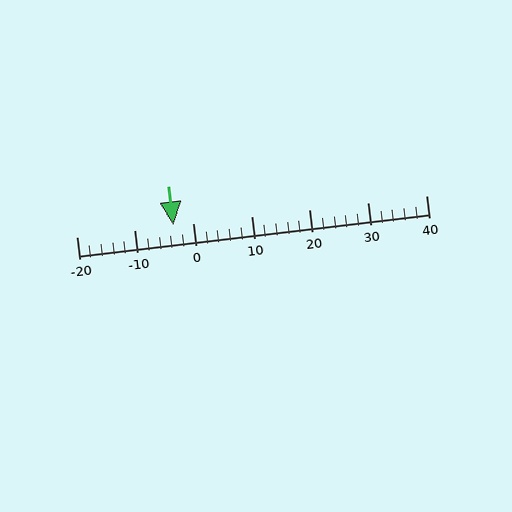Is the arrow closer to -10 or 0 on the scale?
The arrow is closer to 0.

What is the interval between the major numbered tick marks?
The major tick marks are spaced 10 units apart.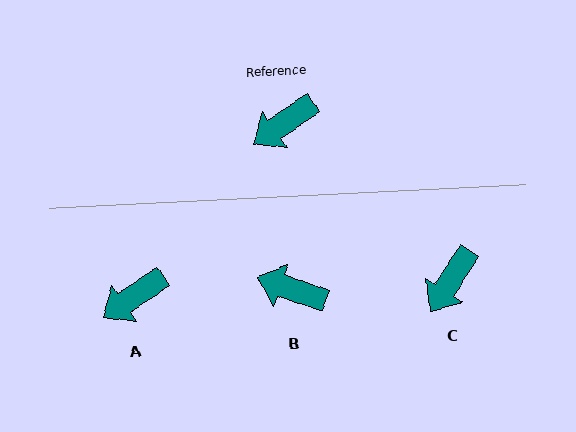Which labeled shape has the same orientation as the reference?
A.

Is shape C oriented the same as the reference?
No, it is off by about 23 degrees.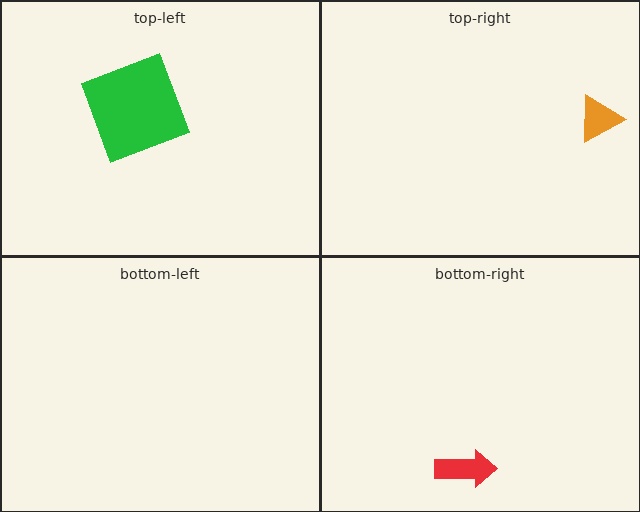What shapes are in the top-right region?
The orange triangle.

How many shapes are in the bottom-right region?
1.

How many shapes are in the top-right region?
1.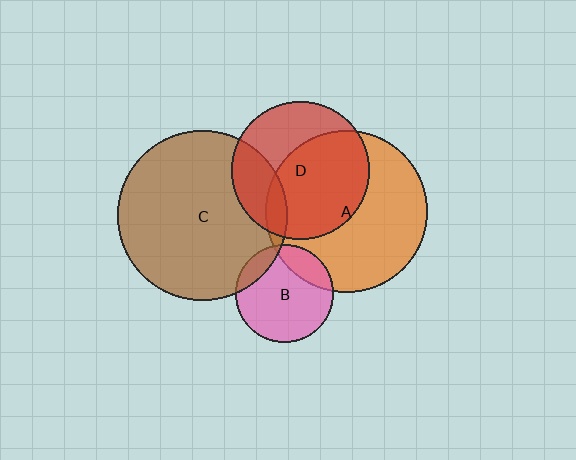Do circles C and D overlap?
Yes.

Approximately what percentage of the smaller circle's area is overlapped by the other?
Approximately 25%.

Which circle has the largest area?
Circle C (brown).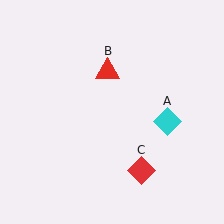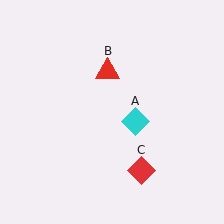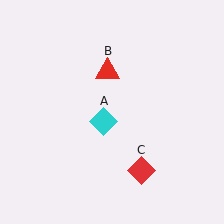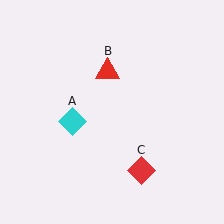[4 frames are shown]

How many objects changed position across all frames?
1 object changed position: cyan diamond (object A).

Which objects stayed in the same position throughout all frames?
Red triangle (object B) and red diamond (object C) remained stationary.